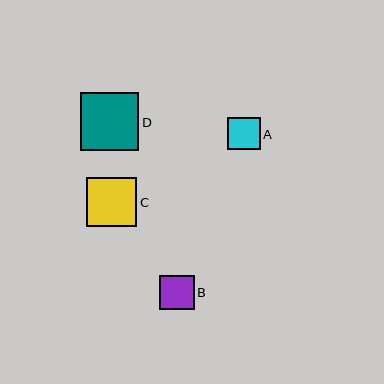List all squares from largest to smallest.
From largest to smallest: D, C, B, A.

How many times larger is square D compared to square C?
Square D is approximately 1.2 times the size of square C.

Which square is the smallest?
Square A is the smallest with a size of approximately 32 pixels.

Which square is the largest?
Square D is the largest with a size of approximately 58 pixels.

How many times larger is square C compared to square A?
Square C is approximately 1.5 times the size of square A.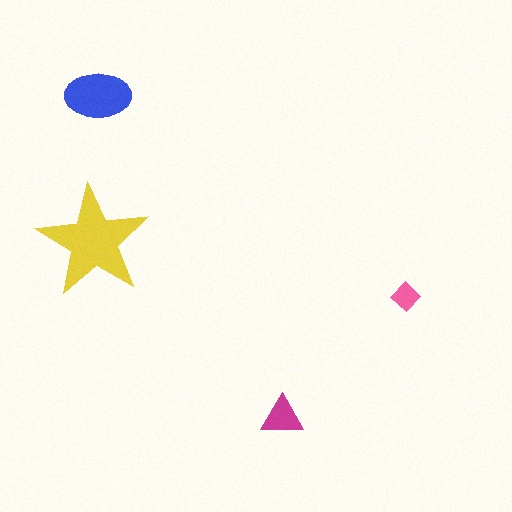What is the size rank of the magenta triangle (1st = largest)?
3rd.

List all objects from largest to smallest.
The yellow star, the blue ellipse, the magenta triangle, the pink diamond.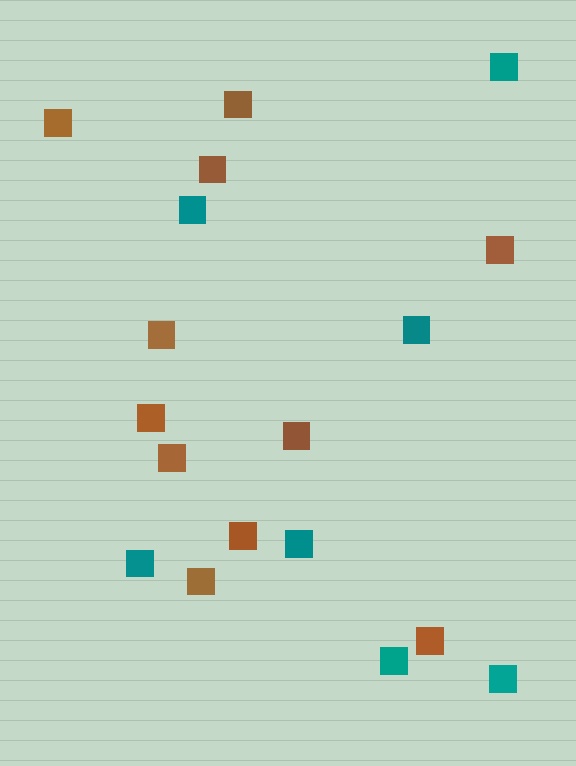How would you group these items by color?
There are 2 groups: one group of brown squares (11) and one group of teal squares (7).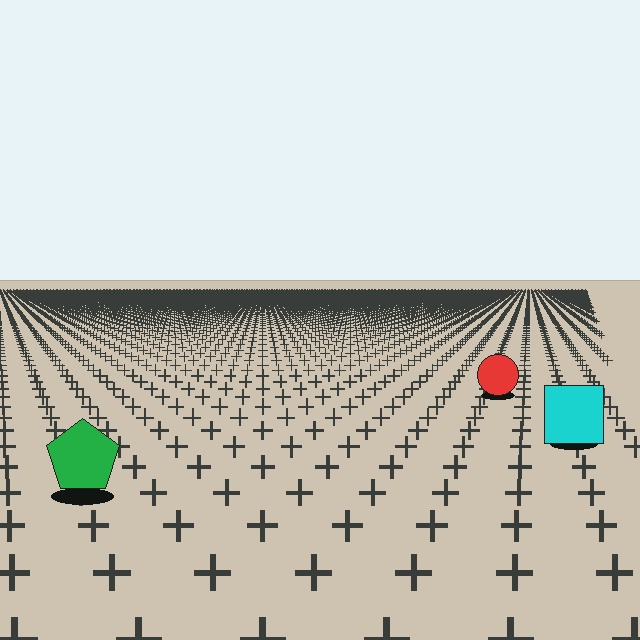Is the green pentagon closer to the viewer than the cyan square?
Yes. The green pentagon is closer — you can tell from the texture gradient: the ground texture is coarser near it.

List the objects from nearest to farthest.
From nearest to farthest: the green pentagon, the cyan square, the red circle.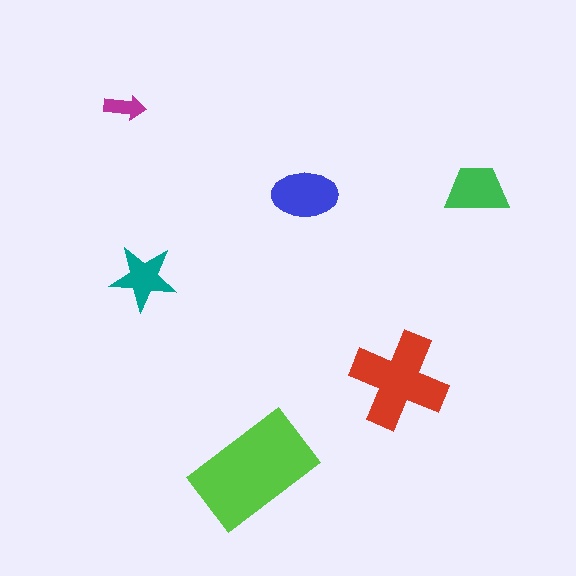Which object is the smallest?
The magenta arrow.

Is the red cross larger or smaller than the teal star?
Larger.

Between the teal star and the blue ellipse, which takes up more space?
The blue ellipse.